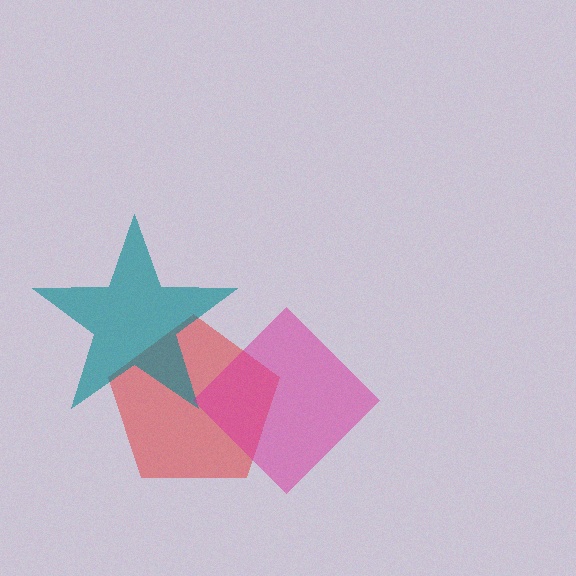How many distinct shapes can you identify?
There are 3 distinct shapes: a red pentagon, a teal star, a magenta diamond.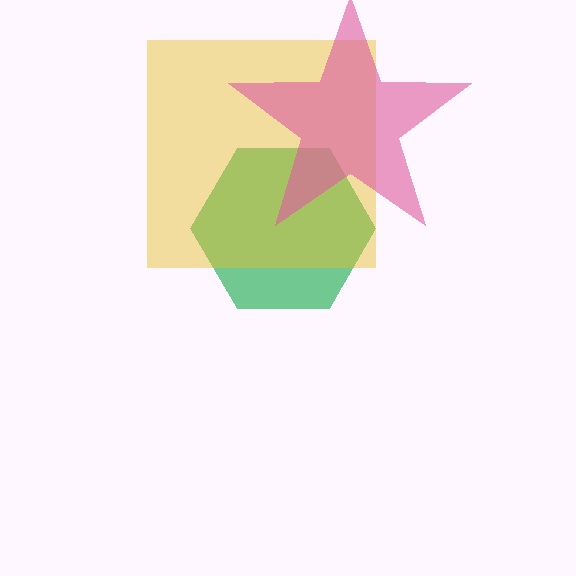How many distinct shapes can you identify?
There are 3 distinct shapes: a green hexagon, a yellow square, a pink star.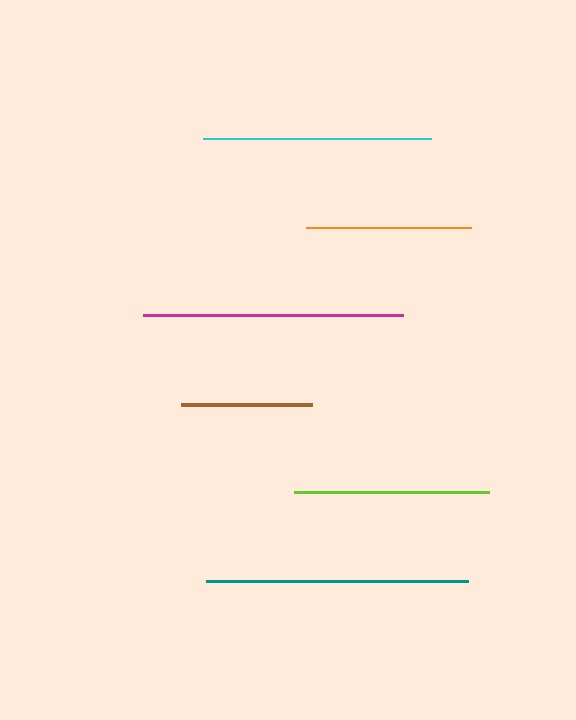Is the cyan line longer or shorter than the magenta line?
The magenta line is longer than the cyan line.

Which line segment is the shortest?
The brown line is the shortest at approximately 131 pixels.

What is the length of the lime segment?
The lime segment is approximately 195 pixels long.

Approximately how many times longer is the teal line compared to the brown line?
The teal line is approximately 2.0 times the length of the brown line.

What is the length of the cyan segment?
The cyan segment is approximately 228 pixels long.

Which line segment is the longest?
The teal line is the longest at approximately 263 pixels.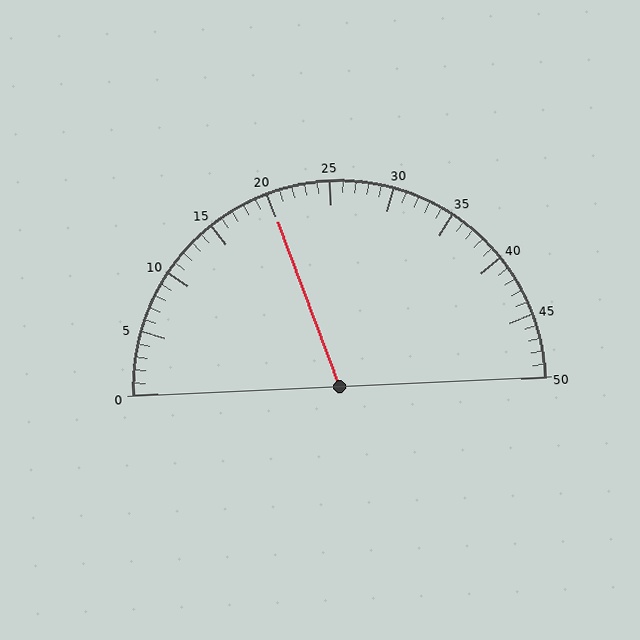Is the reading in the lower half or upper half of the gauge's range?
The reading is in the lower half of the range (0 to 50).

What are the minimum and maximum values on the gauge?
The gauge ranges from 0 to 50.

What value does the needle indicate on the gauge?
The needle indicates approximately 20.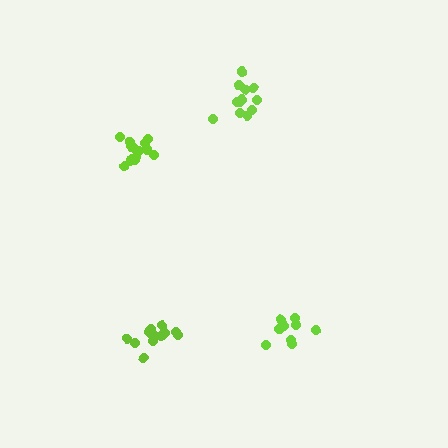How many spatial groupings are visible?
There are 4 spatial groupings.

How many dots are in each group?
Group 1: 14 dots, Group 2: 14 dots, Group 3: 9 dots, Group 4: 12 dots (49 total).